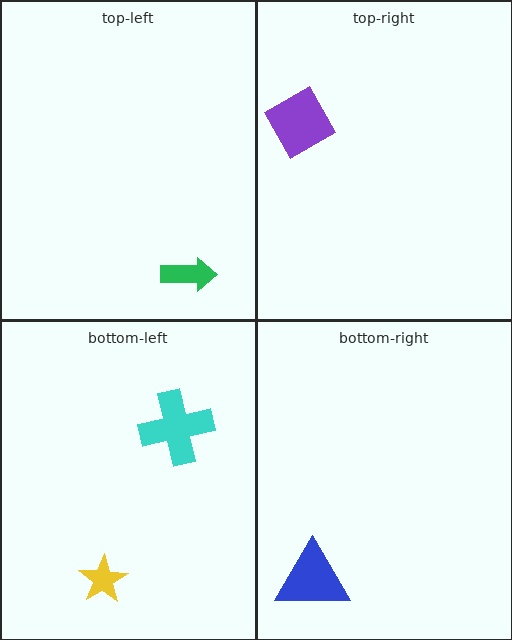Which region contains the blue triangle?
The bottom-right region.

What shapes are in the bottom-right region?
The blue triangle.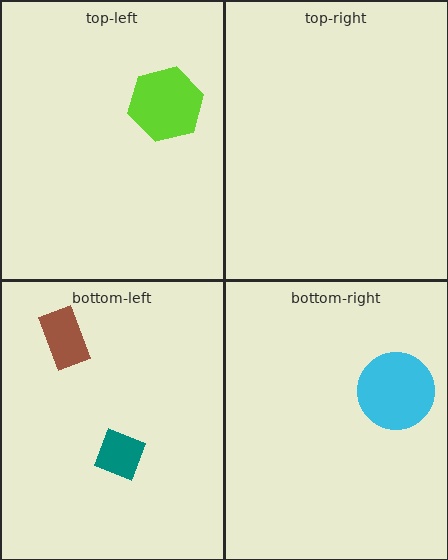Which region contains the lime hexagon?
The top-left region.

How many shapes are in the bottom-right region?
1.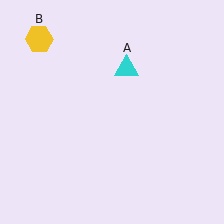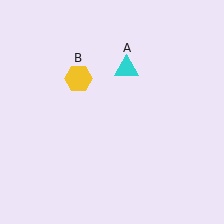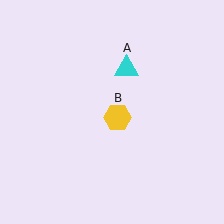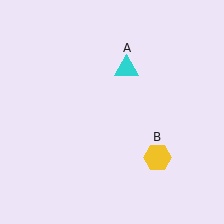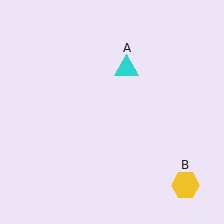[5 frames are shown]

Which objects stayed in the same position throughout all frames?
Cyan triangle (object A) remained stationary.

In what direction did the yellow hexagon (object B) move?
The yellow hexagon (object B) moved down and to the right.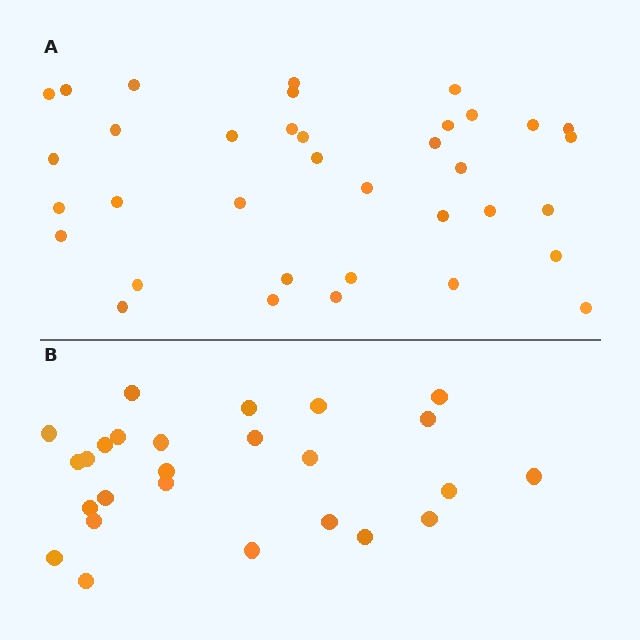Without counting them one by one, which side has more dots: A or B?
Region A (the top region) has more dots.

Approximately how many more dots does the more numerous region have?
Region A has roughly 10 or so more dots than region B.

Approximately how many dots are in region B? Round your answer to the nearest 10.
About 30 dots. (The exact count is 26, which rounds to 30.)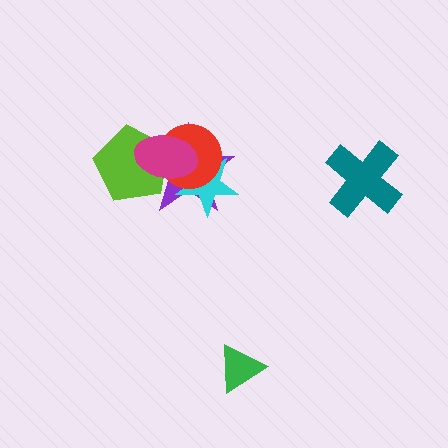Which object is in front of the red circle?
The magenta ellipse is in front of the red circle.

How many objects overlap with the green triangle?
0 objects overlap with the green triangle.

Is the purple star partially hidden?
Yes, it is partially covered by another shape.